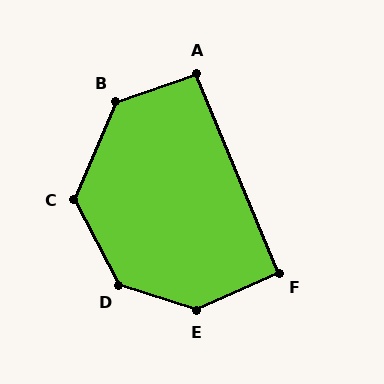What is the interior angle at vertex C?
Approximately 129 degrees (obtuse).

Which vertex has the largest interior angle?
E, at approximately 138 degrees.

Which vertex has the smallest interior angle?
F, at approximately 92 degrees.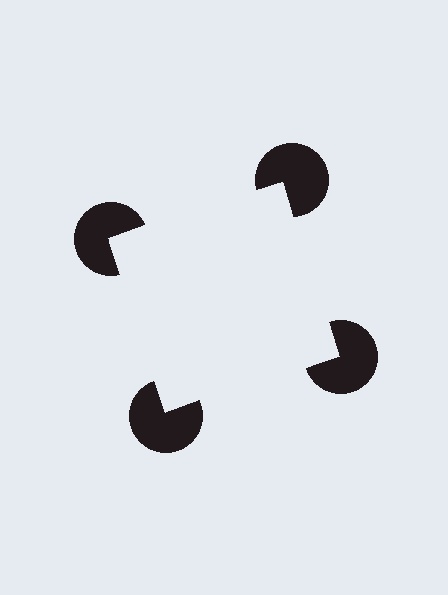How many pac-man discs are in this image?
There are 4 — one at each vertex of the illusory square.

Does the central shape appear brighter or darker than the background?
It typically appears slightly brighter than the background, even though no actual brightness change is drawn.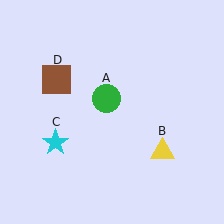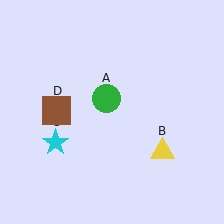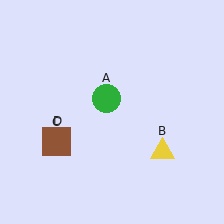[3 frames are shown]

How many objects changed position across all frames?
1 object changed position: brown square (object D).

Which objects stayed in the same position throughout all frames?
Green circle (object A) and yellow triangle (object B) and cyan star (object C) remained stationary.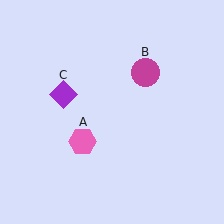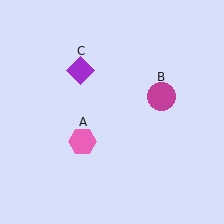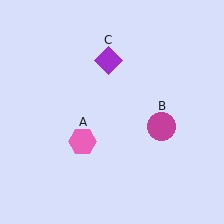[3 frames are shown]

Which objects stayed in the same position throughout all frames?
Pink hexagon (object A) remained stationary.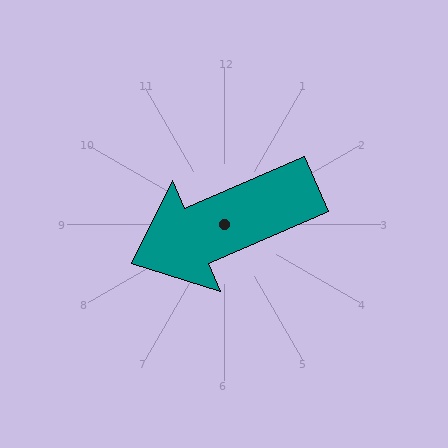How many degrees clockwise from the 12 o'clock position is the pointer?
Approximately 247 degrees.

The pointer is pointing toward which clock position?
Roughly 8 o'clock.